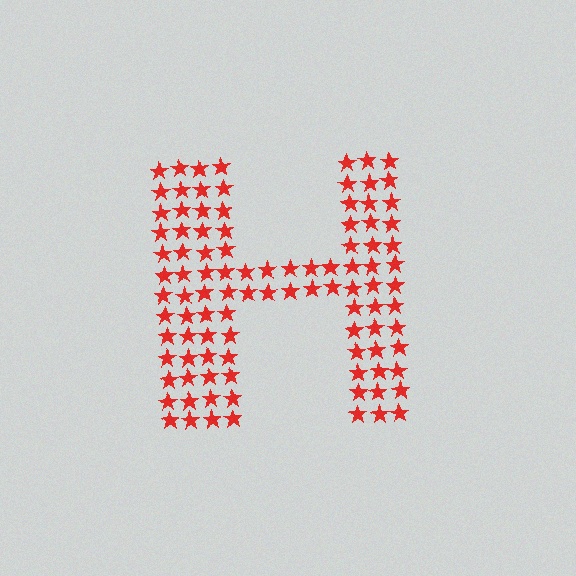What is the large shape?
The large shape is the letter H.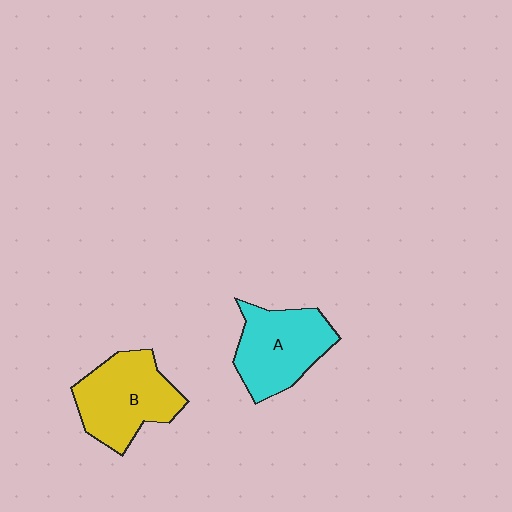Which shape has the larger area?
Shape B (yellow).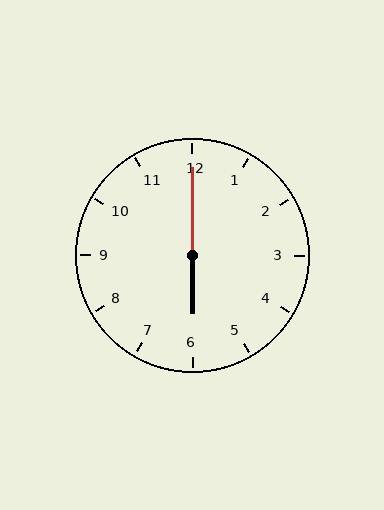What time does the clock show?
6:00.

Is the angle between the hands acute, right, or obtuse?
It is obtuse.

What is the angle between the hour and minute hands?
Approximately 180 degrees.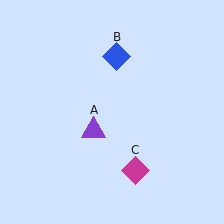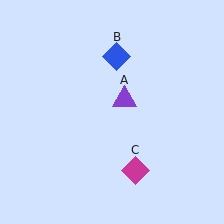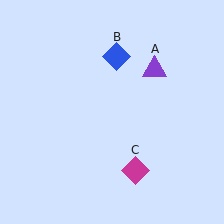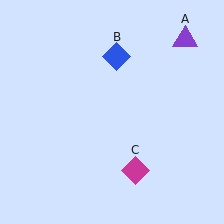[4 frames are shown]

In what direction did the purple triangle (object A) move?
The purple triangle (object A) moved up and to the right.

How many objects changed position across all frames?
1 object changed position: purple triangle (object A).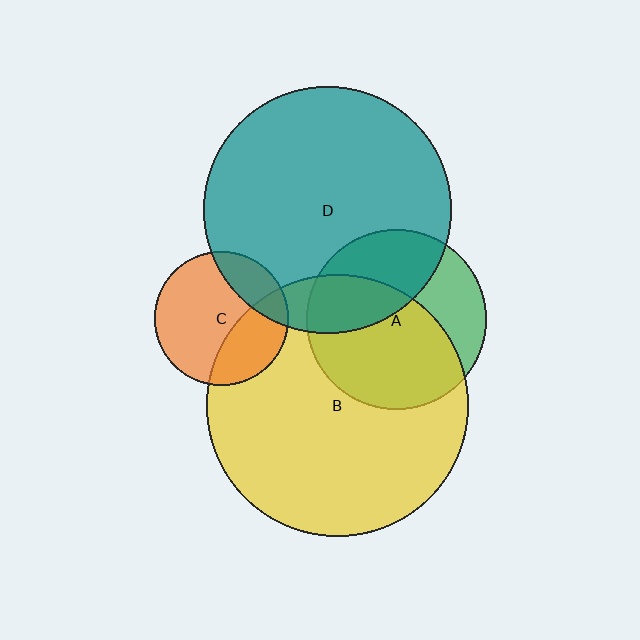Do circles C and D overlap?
Yes.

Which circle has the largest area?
Circle B (yellow).